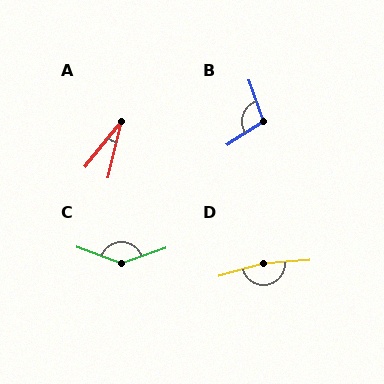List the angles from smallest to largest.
A (25°), B (104°), C (140°), D (169°).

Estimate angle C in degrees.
Approximately 140 degrees.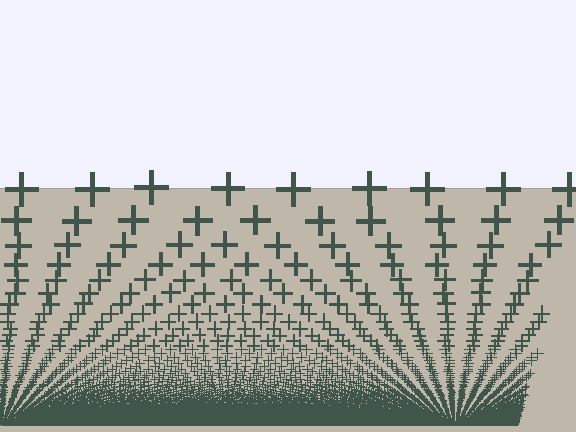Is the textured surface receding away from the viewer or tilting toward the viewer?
The surface appears to tilt toward the viewer. Texture elements get larger and sparser toward the top.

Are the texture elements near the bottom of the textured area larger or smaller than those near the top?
Smaller. The gradient is inverted — elements near the bottom are smaller and denser.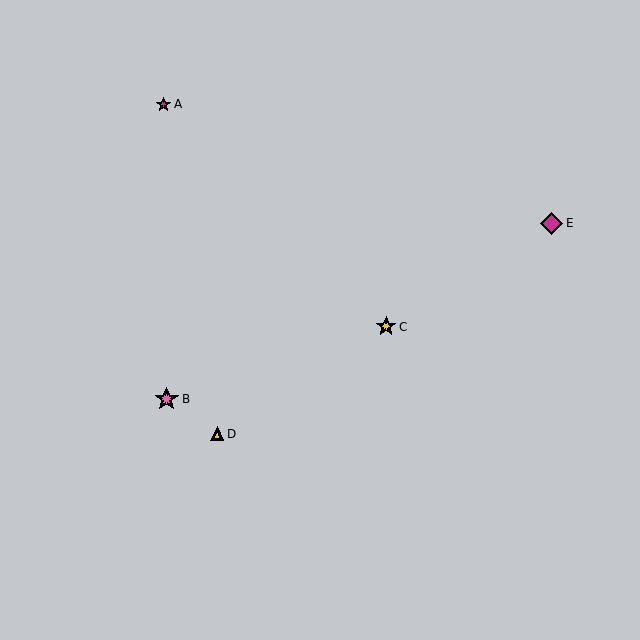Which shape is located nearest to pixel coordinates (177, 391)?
The pink star (labeled B) at (167, 399) is nearest to that location.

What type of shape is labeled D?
Shape D is a yellow triangle.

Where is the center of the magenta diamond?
The center of the magenta diamond is at (552, 223).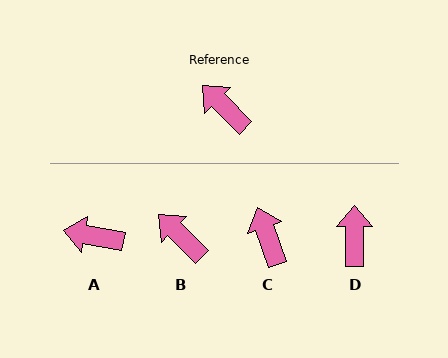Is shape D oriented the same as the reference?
No, it is off by about 44 degrees.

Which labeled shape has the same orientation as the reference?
B.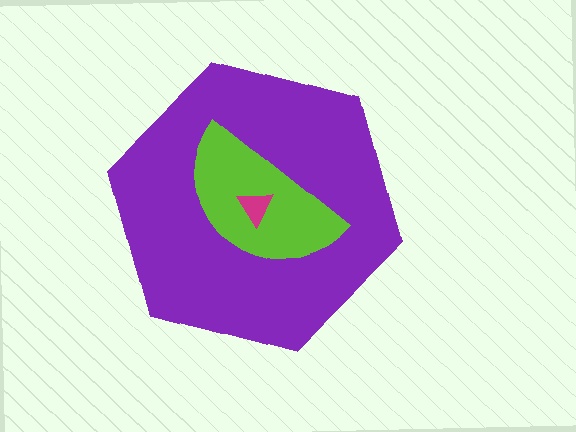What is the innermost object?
The magenta triangle.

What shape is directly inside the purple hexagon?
The lime semicircle.